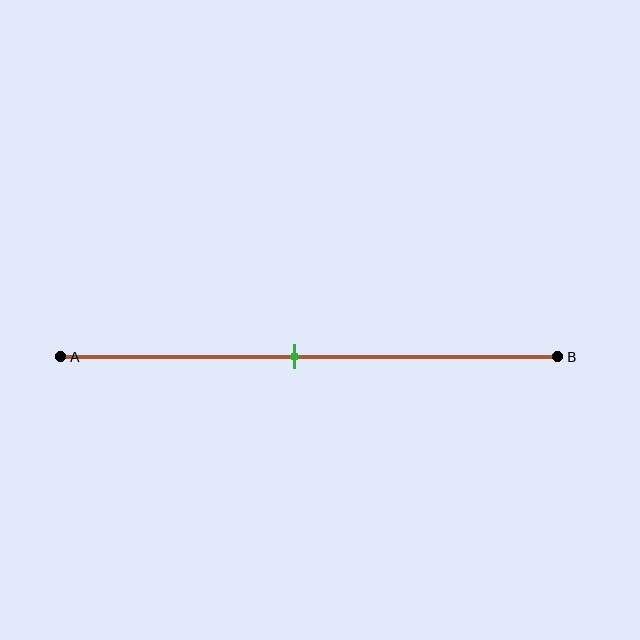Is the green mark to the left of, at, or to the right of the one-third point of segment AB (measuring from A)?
The green mark is to the right of the one-third point of segment AB.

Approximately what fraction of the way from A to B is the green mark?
The green mark is approximately 45% of the way from A to B.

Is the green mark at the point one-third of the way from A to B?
No, the mark is at about 45% from A, not at the 33% one-third point.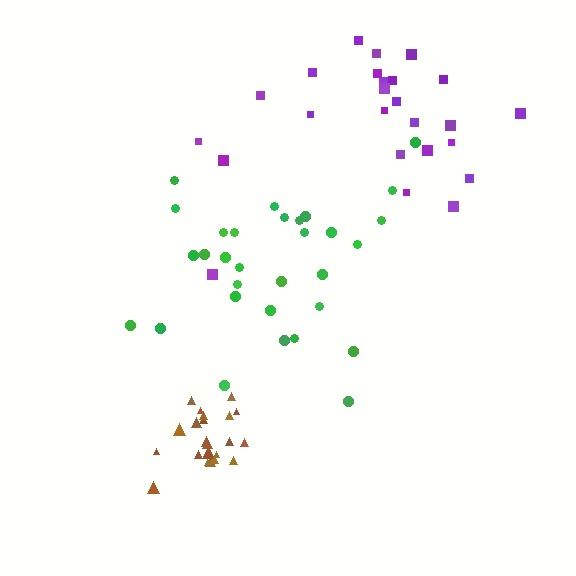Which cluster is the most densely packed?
Brown.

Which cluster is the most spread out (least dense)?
Purple.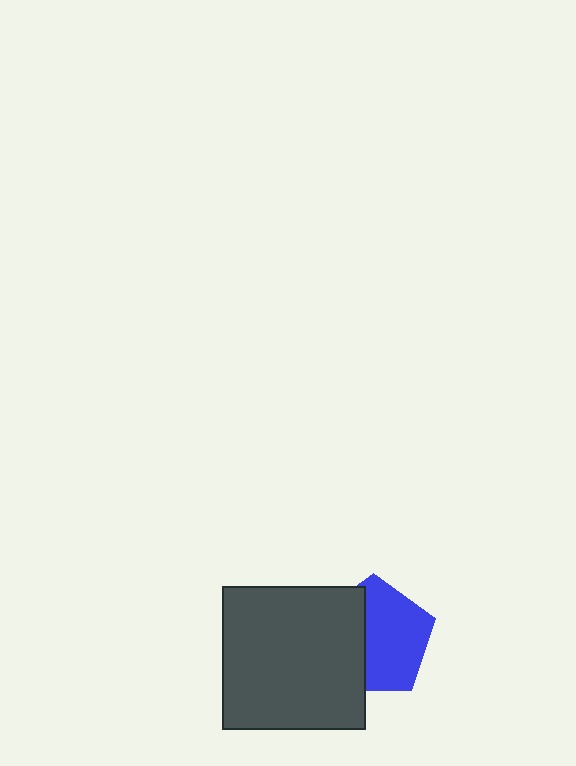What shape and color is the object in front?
The object in front is a dark gray square.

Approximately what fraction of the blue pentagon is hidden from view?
Roughly 40% of the blue pentagon is hidden behind the dark gray square.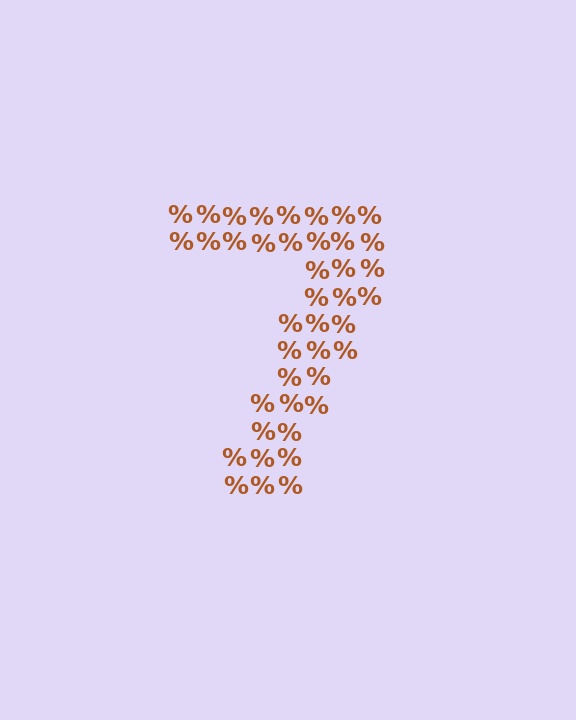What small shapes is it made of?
It is made of small percent signs.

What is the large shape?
The large shape is the digit 7.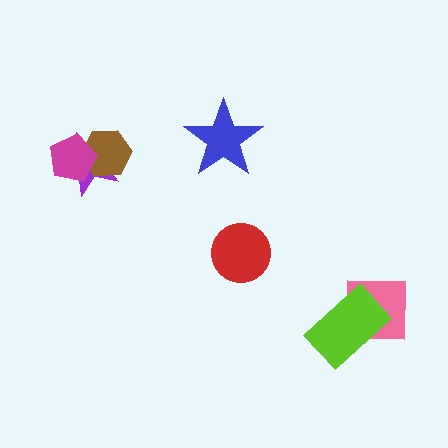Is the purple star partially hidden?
Yes, it is partially covered by another shape.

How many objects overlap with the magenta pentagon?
2 objects overlap with the magenta pentagon.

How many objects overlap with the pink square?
1 object overlaps with the pink square.